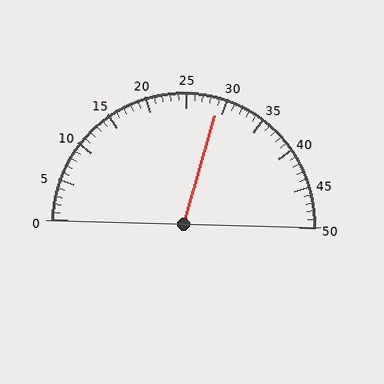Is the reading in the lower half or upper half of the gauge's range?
The reading is in the upper half of the range (0 to 50).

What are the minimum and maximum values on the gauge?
The gauge ranges from 0 to 50.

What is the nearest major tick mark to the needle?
The nearest major tick mark is 30.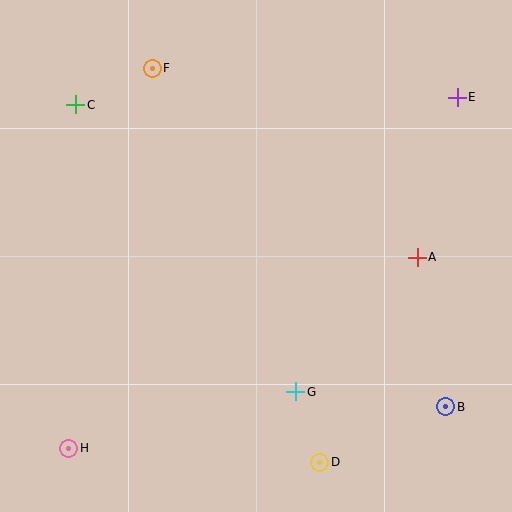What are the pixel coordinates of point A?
Point A is at (417, 257).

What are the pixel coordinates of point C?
Point C is at (76, 105).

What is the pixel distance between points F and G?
The distance between F and G is 354 pixels.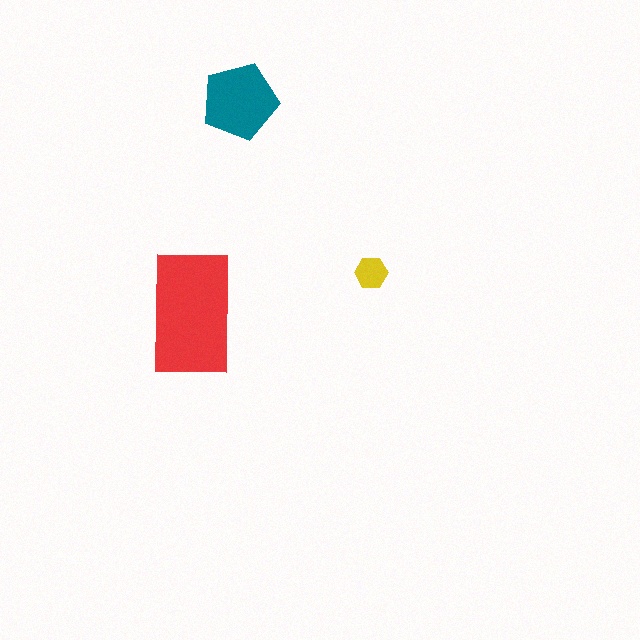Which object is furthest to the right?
The yellow hexagon is rightmost.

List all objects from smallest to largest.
The yellow hexagon, the teal pentagon, the red rectangle.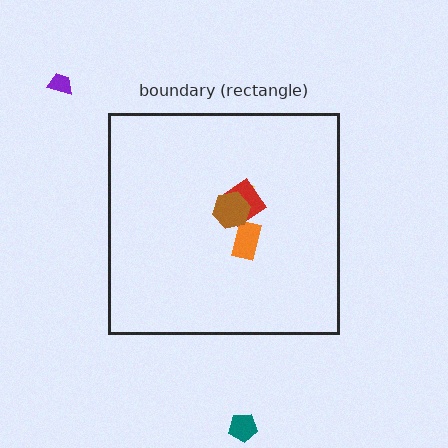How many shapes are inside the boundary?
4 inside, 2 outside.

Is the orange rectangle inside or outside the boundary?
Inside.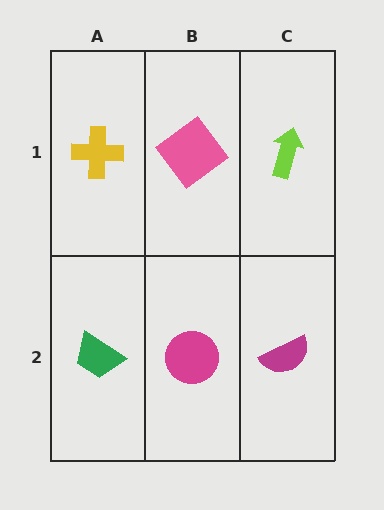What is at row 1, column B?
A pink diamond.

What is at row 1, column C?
A lime arrow.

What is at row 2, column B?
A magenta circle.